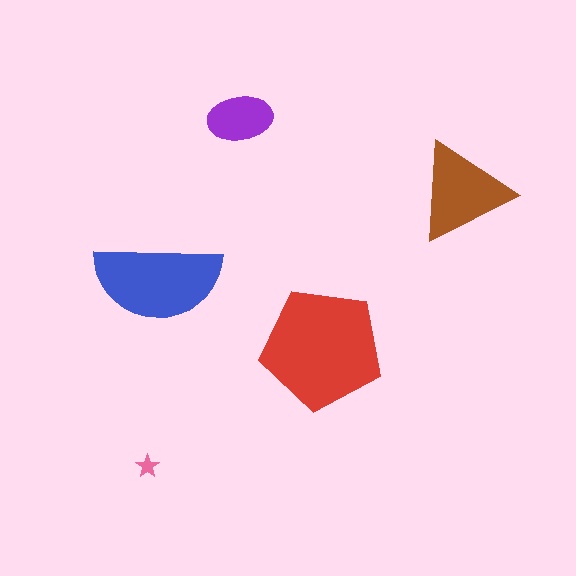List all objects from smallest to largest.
The pink star, the purple ellipse, the brown triangle, the blue semicircle, the red pentagon.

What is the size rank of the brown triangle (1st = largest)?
3rd.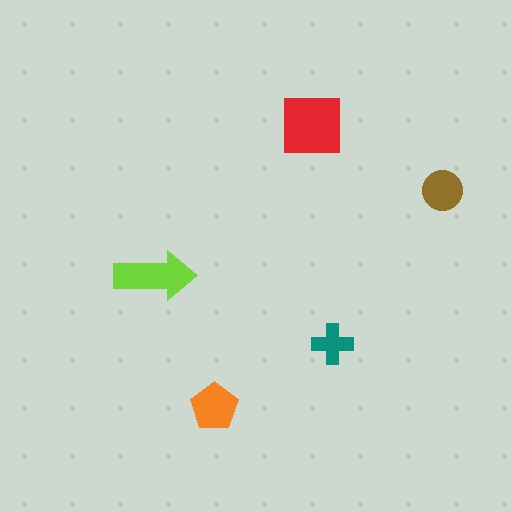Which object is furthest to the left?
The lime arrow is leftmost.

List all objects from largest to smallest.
The red square, the lime arrow, the orange pentagon, the brown circle, the teal cross.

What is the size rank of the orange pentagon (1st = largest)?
3rd.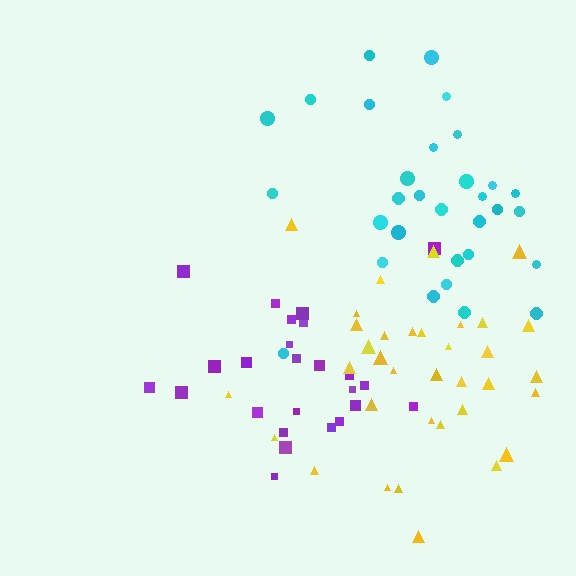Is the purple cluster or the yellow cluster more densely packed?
Purple.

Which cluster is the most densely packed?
Purple.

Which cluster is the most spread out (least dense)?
Cyan.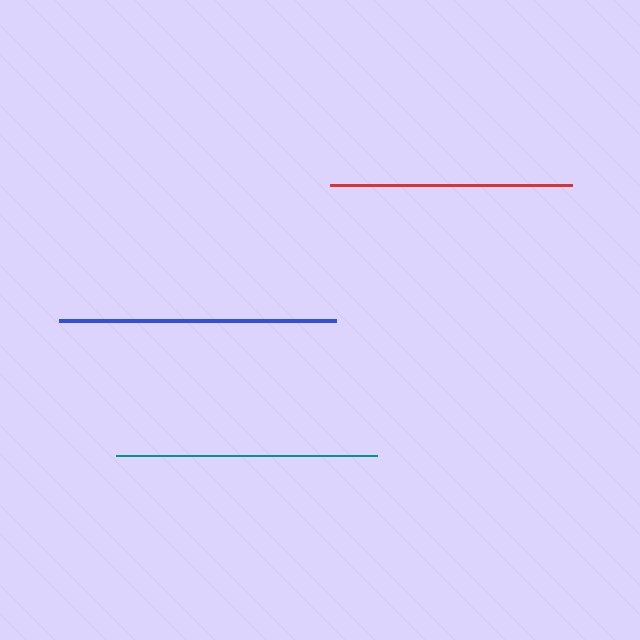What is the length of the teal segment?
The teal segment is approximately 261 pixels long.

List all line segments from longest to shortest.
From longest to shortest: blue, teal, red.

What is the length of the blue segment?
The blue segment is approximately 277 pixels long.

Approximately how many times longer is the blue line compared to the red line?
The blue line is approximately 1.1 times the length of the red line.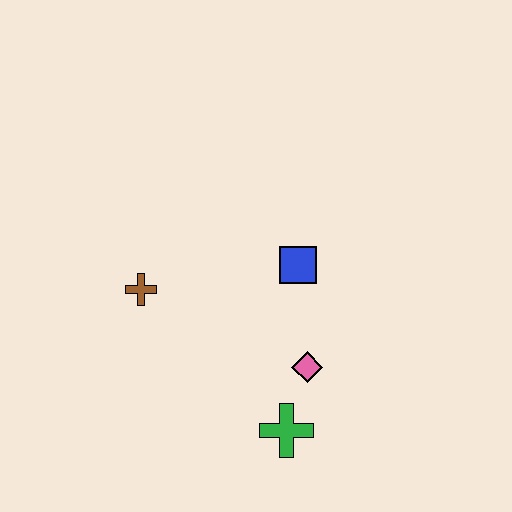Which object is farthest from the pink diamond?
The brown cross is farthest from the pink diamond.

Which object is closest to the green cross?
The pink diamond is closest to the green cross.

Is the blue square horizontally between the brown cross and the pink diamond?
Yes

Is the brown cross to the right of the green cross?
No